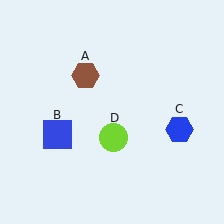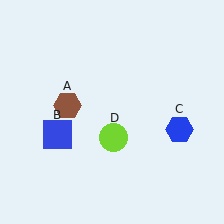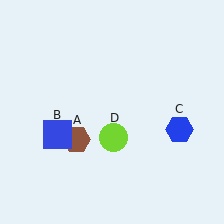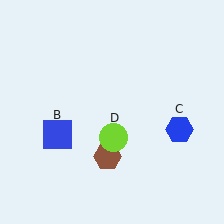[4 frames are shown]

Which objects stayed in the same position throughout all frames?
Blue square (object B) and blue hexagon (object C) and lime circle (object D) remained stationary.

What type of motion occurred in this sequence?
The brown hexagon (object A) rotated counterclockwise around the center of the scene.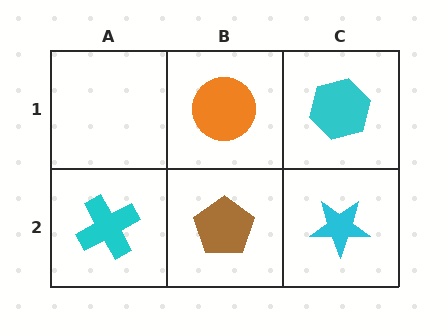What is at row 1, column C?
A cyan hexagon.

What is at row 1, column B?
An orange circle.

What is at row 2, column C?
A cyan star.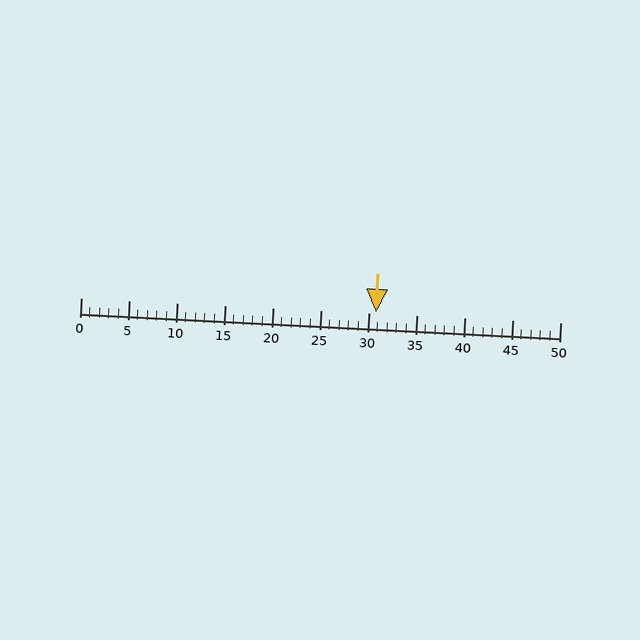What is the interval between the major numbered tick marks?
The major tick marks are spaced 5 units apart.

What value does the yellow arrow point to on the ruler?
The yellow arrow points to approximately 31.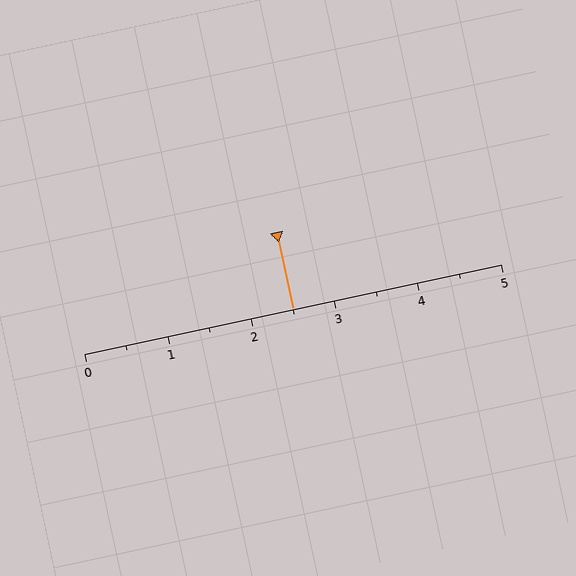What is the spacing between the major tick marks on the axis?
The major ticks are spaced 1 apart.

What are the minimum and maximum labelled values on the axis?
The axis runs from 0 to 5.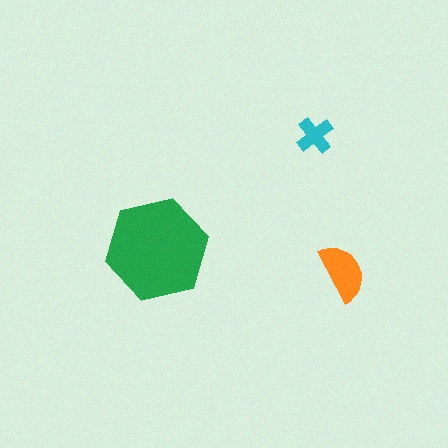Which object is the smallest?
The cyan cross.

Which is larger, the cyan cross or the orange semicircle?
The orange semicircle.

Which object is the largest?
The green hexagon.